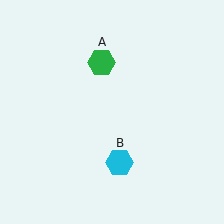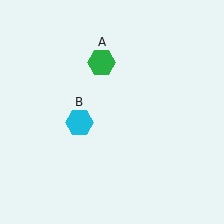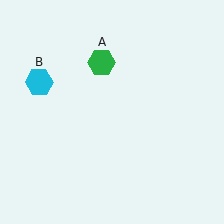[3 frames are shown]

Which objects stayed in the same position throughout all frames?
Green hexagon (object A) remained stationary.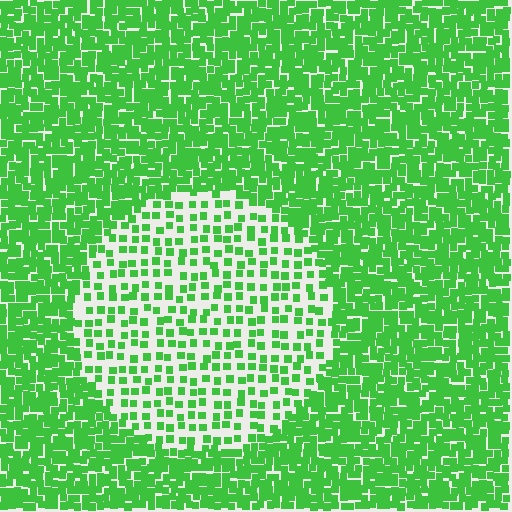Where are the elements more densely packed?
The elements are more densely packed outside the circle boundary.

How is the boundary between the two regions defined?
The boundary is defined by a change in element density (approximately 2.5x ratio). All elements are the same color, size, and shape.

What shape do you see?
I see a circle.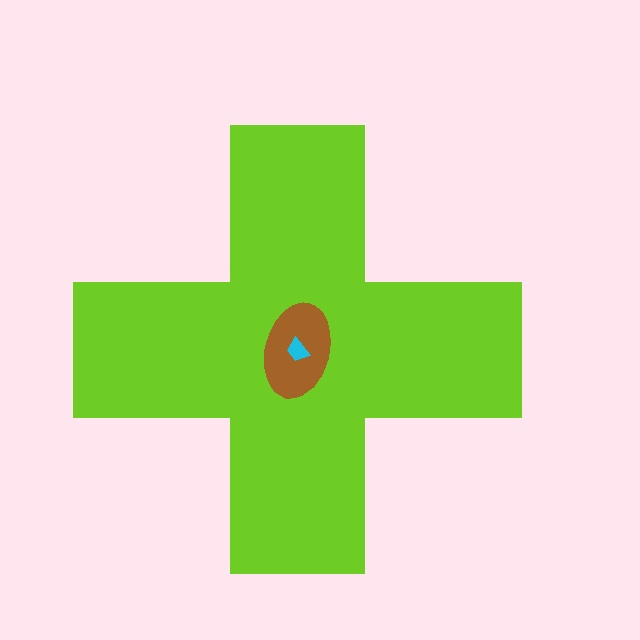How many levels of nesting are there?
3.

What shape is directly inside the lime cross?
The brown ellipse.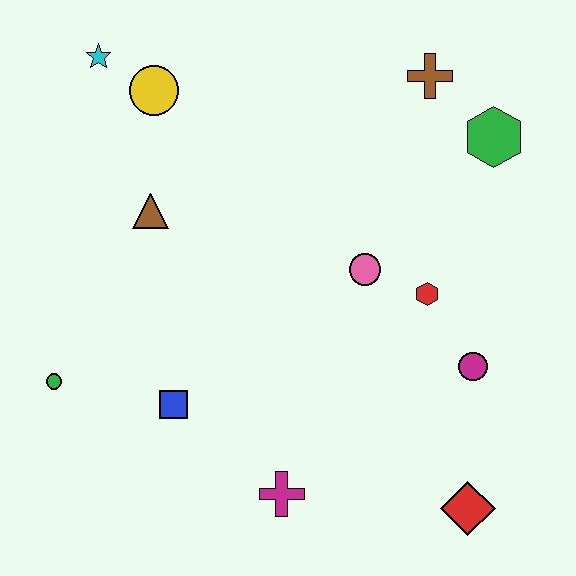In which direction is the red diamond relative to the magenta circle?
The red diamond is below the magenta circle.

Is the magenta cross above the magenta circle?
No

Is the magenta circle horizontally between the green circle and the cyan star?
No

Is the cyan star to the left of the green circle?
No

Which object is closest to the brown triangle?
The yellow circle is closest to the brown triangle.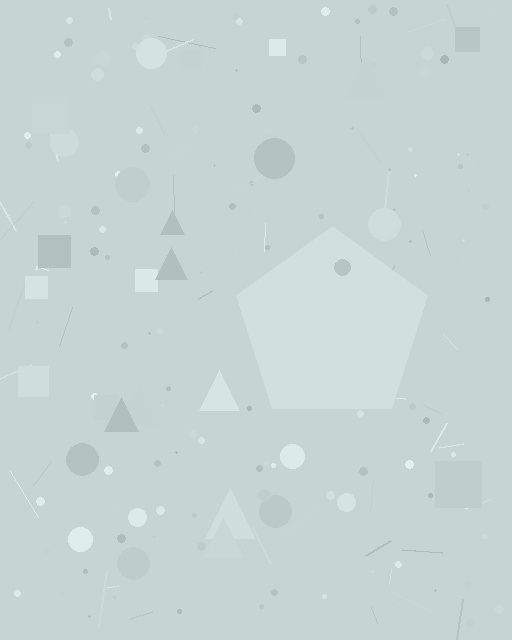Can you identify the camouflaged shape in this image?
The camouflaged shape is a pentagon.